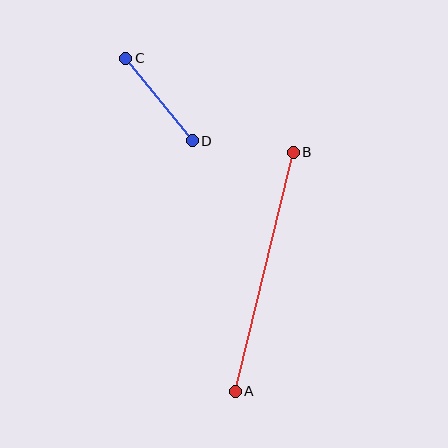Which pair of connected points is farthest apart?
Points A and B are farthest apart.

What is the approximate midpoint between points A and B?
The midpoint is at approximately (264, 272) pixels.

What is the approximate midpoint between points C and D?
The midpoint is at approximately (159, 100) pixels.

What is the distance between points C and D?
The distance is approximately 106 pixels.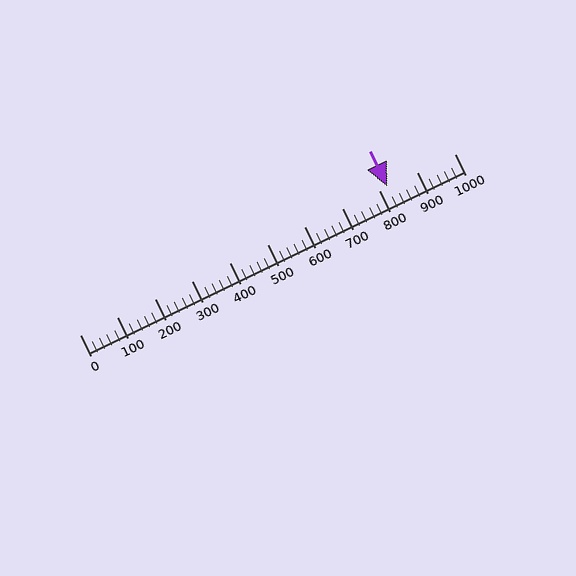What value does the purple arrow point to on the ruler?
The purple arrow points to approximately 820.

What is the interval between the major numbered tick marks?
The major tick marks are spaced 100 units apart.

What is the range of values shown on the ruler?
The ruler shows values from 0 to 1000.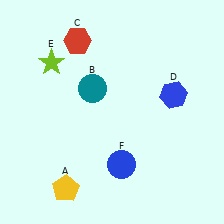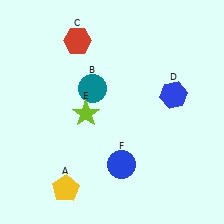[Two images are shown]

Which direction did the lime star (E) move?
The lime star (E) moved down.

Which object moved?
The lime star (E) moved down.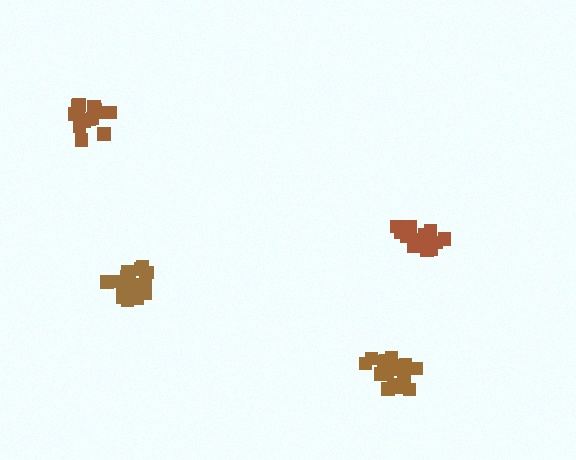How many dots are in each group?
Group 1: 16 dots, Group 2: 18 dots, Group 3: 19 dots, Group 4: 20 dots (73 total).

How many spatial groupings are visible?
There are 4 spatial groupings.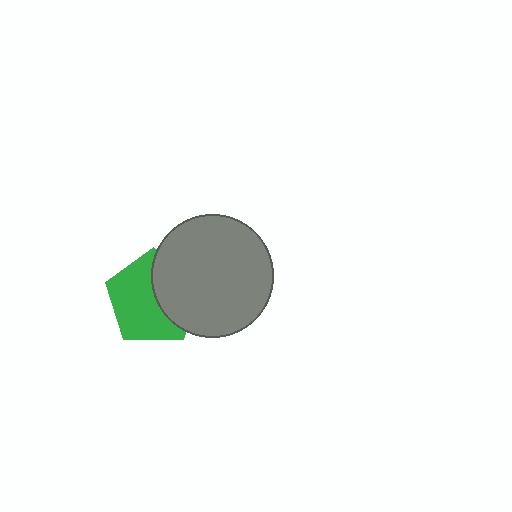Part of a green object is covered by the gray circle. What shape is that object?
It is a pentagon.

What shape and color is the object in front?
The object in front is a gray circle.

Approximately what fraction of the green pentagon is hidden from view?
Roughly 40% of the green pentagon is hidden behind the gray circle.